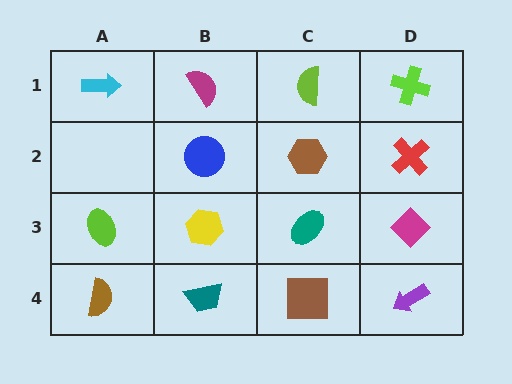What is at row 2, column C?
A brown hexagon.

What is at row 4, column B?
A teal trapezoid.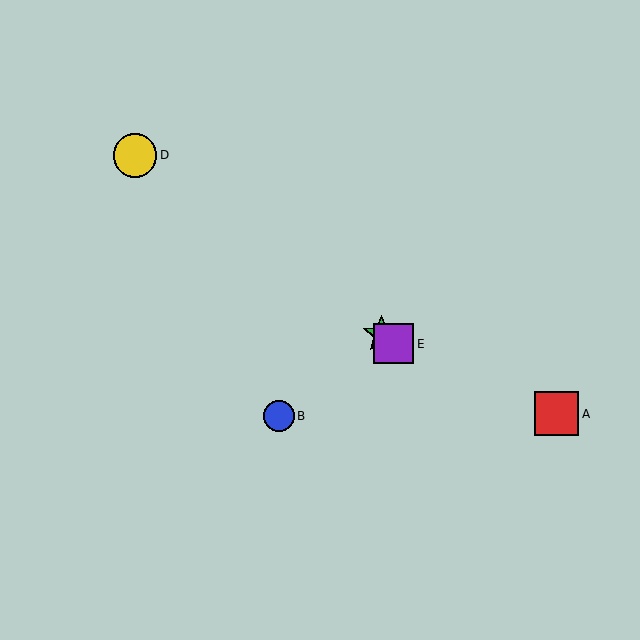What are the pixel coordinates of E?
Object E is at (394, 344).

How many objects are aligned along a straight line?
3 objects (C, D, E) are aligned along a straight line.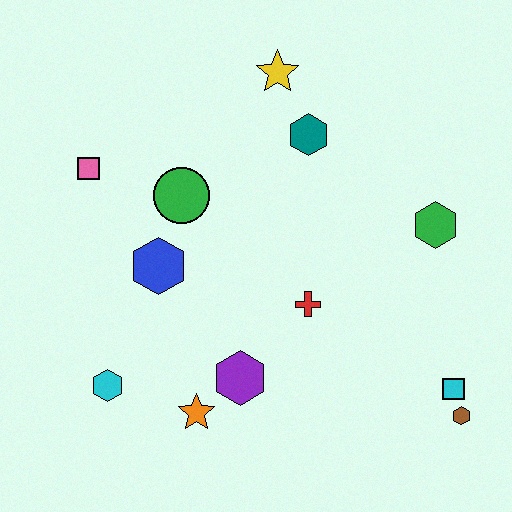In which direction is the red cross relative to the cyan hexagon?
The red cross is to the right of the cyan hexagon.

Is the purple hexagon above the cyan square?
Yes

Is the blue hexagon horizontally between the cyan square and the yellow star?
No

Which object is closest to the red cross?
The purple hexagon is closest to the red cross.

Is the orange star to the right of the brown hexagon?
No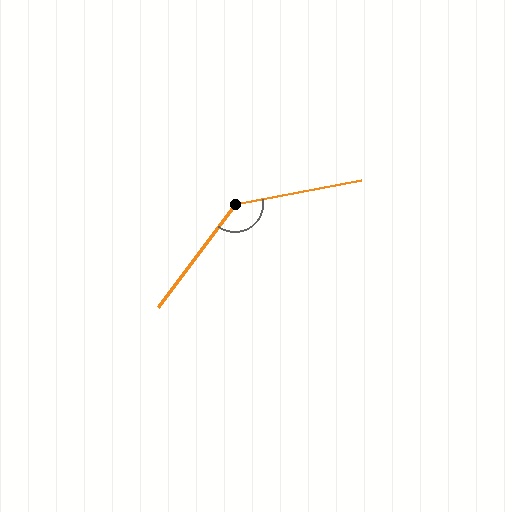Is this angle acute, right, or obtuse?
It is obtuse.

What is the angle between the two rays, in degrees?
Approximately 137 degrees.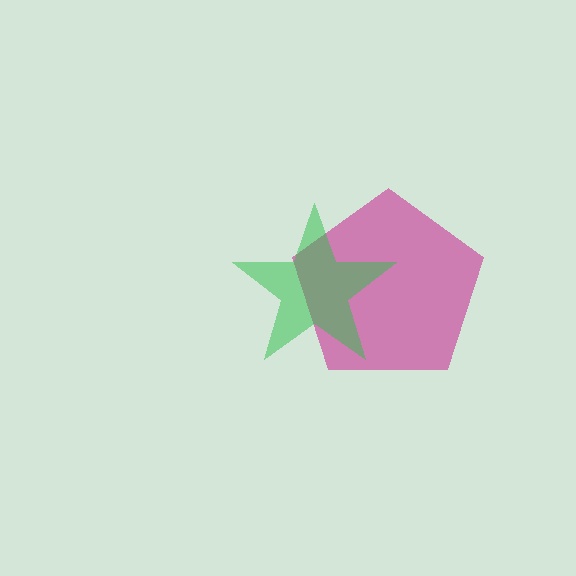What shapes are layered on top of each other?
The layered shapes are: a magenta pentagon, a green star.